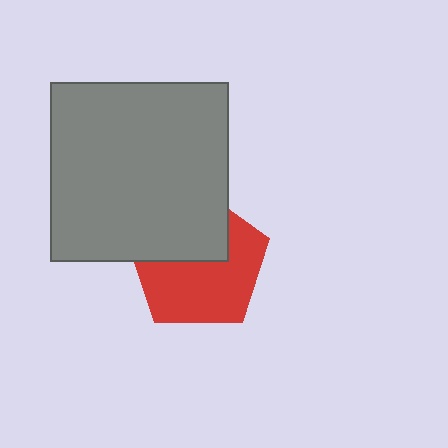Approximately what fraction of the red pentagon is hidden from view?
Roughly 40% of the red pentagon is hidden behind the gray square.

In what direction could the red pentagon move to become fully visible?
The red pentagon could move down. That would shift it out from behind the gray square entirely.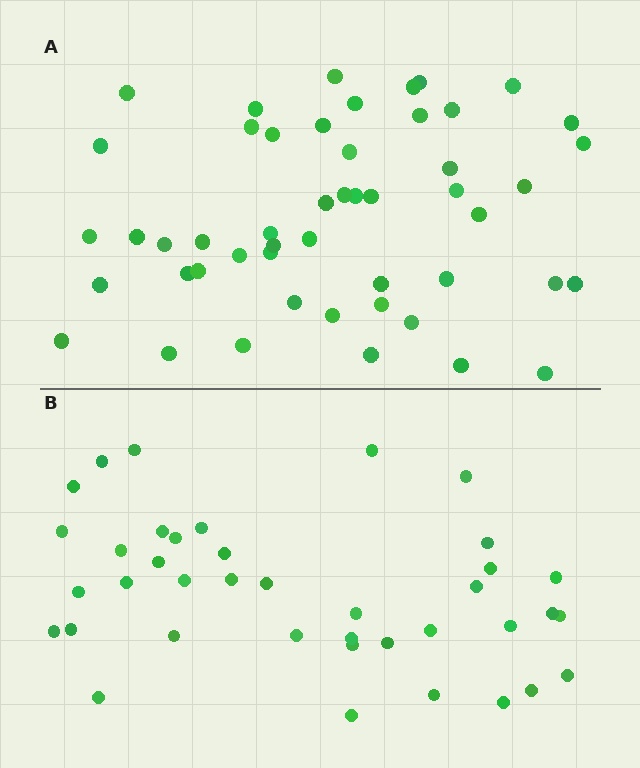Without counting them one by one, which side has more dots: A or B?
Region A (the top region) has more dots.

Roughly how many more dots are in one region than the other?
Region A has roughly 12 or so more dots than region B.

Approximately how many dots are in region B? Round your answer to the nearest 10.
About 40 dots. (The exact count is 39, which rounds to 40.)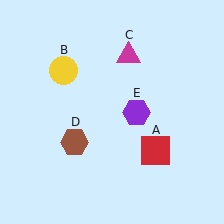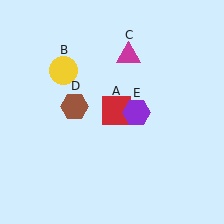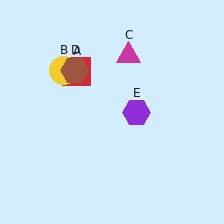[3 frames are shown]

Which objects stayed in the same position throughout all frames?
Yellow circle (object B) and magenta triangle (object C) and purple hexagon (object E) remained stationary.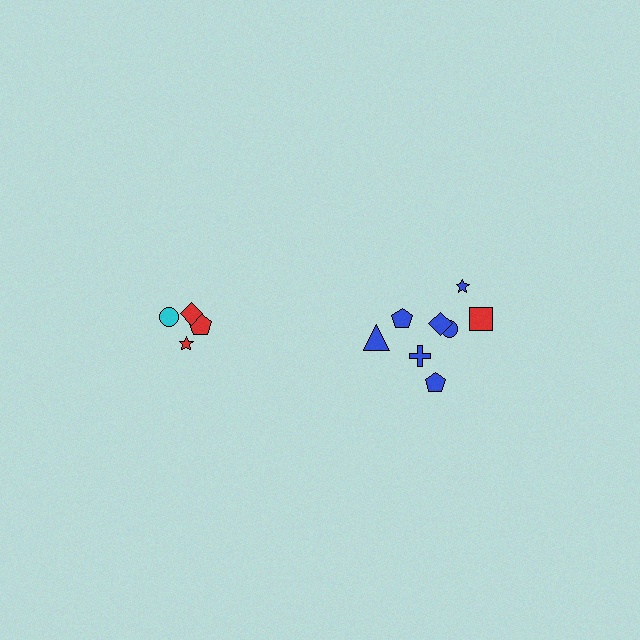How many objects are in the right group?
There are 8 objects.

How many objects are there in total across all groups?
There are 12 objects.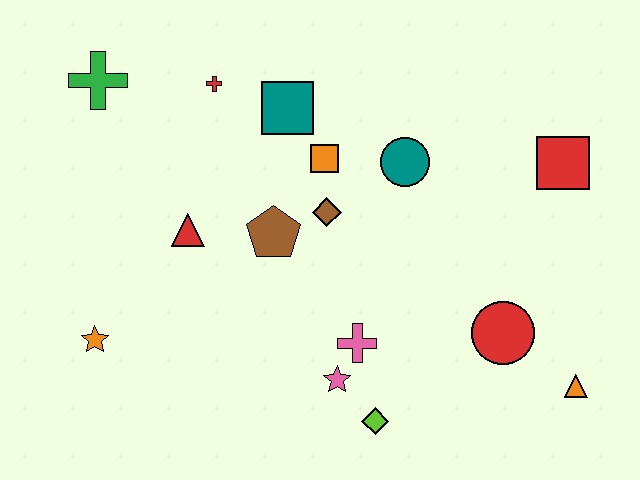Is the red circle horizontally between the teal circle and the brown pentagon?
No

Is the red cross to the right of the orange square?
No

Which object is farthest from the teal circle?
The orange star is farthest from the teal circle.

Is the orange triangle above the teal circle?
No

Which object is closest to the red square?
The teal circle is closest to the red square.